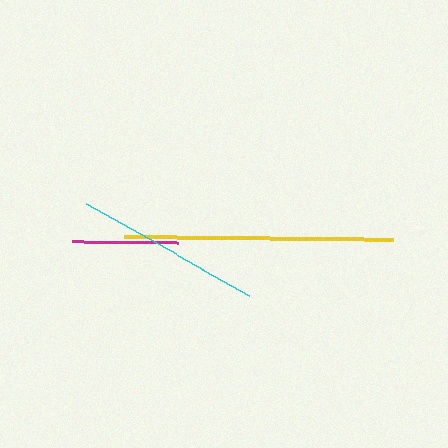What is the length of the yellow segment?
The yellow segment is approximately 270 pixels long.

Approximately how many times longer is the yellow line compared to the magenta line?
The yellow line is approximately 2.6 times the length of the magenta line.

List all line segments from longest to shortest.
From longest to shortest: yellow, cyan, magenta.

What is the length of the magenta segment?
The magenta segment is approximately 106 pixels long.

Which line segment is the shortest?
The magenta line is the shortest at approximately 106 pixels.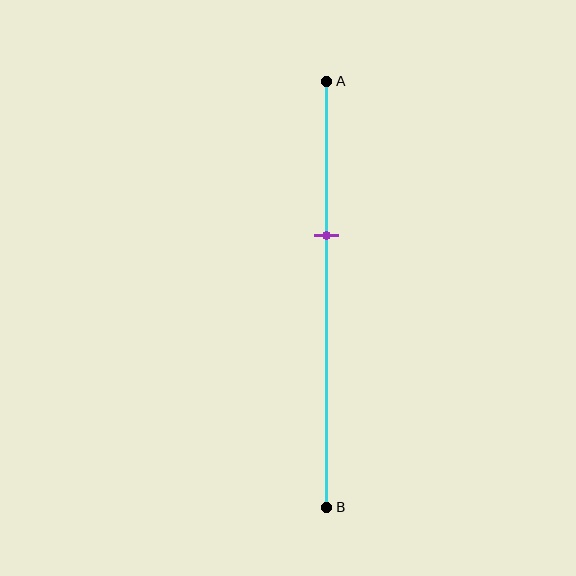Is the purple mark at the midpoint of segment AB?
No, the mark is at about 35% from A, not at the 50% midpoint.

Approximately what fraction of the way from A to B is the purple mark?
The purple mark is approximately 35% of the way from A to B.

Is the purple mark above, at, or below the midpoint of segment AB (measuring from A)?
The purple mark is above the midpoint of segment AB.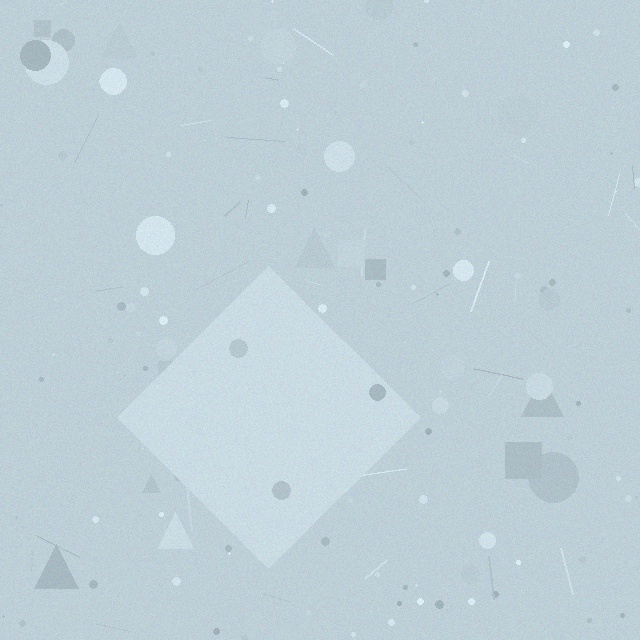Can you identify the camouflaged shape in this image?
The camouflaged shape is a diamond.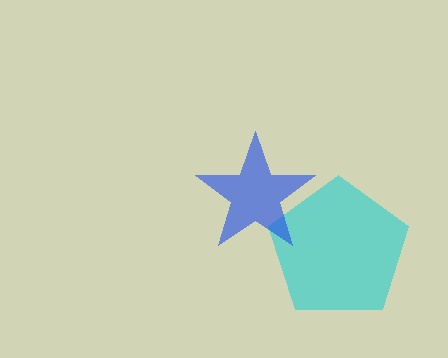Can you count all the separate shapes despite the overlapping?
Yes, there are 2 separate shapes.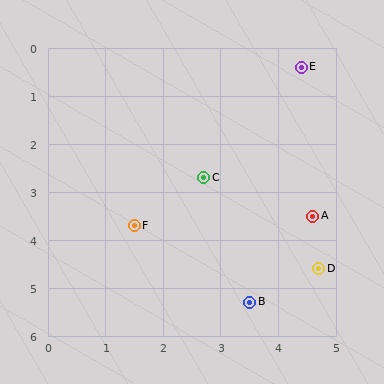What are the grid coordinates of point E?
Point E is at approximately (4.4, 0.4).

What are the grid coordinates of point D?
Point D is at approximately (4.7, 4.6).